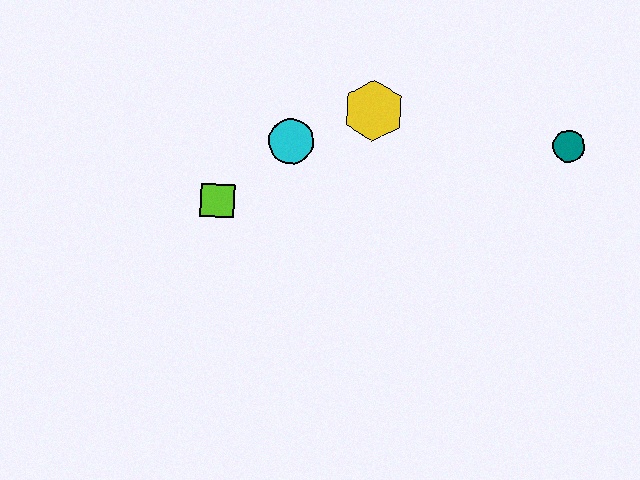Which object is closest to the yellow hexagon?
The cyan circle is closest to the yellow hexagon.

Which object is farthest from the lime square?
The teal circle is farthest from the lime square.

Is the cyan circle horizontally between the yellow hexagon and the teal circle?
No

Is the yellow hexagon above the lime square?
Yes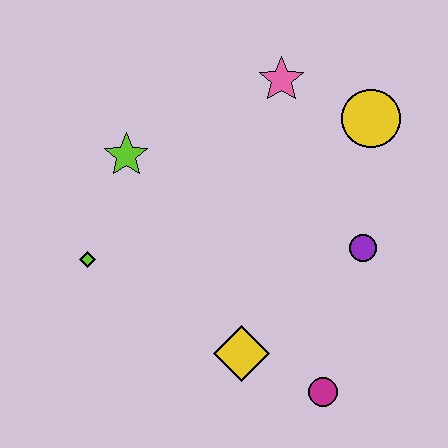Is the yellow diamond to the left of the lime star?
No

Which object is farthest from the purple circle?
The lime diamond is farthest from the purple circle.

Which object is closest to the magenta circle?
The yellow diamond is closest to the magenta circle.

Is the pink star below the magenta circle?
No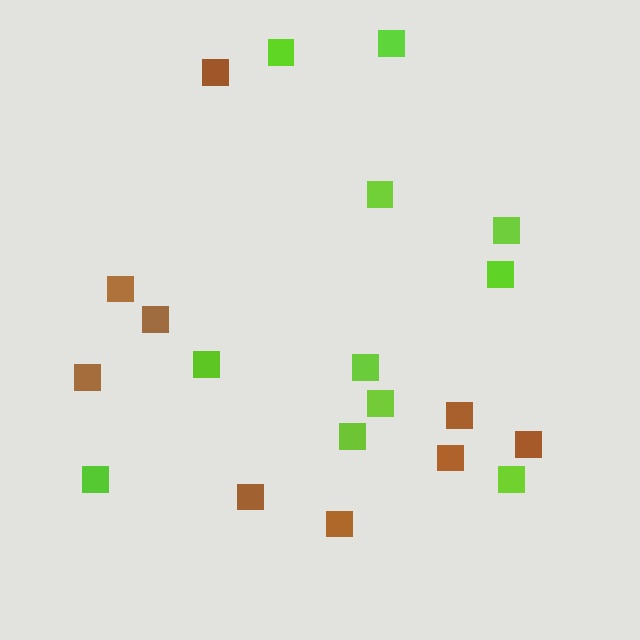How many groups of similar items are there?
There are 2 groups: one group of lime squares (11) and one group of brown squares (9).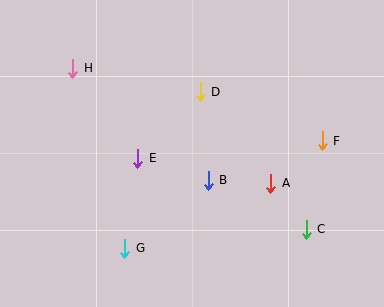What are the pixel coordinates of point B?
Point B is at (208, 180).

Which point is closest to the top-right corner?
Point F is closest to the top-right corner.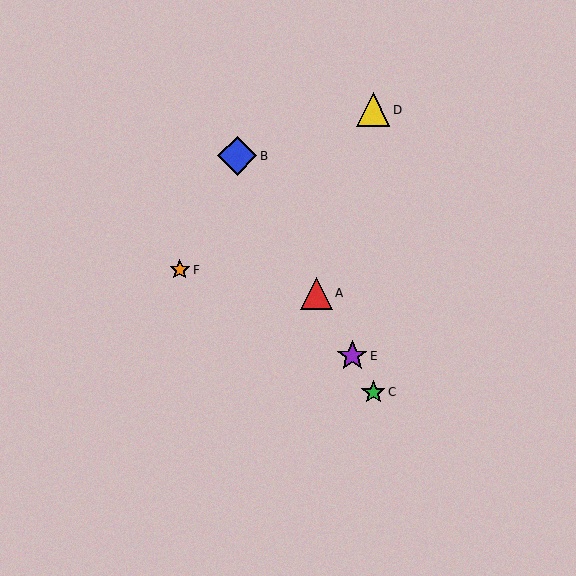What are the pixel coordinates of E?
Object E is at (352, 356).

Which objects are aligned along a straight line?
Objects A, B, C, E are aligned along a straight line.